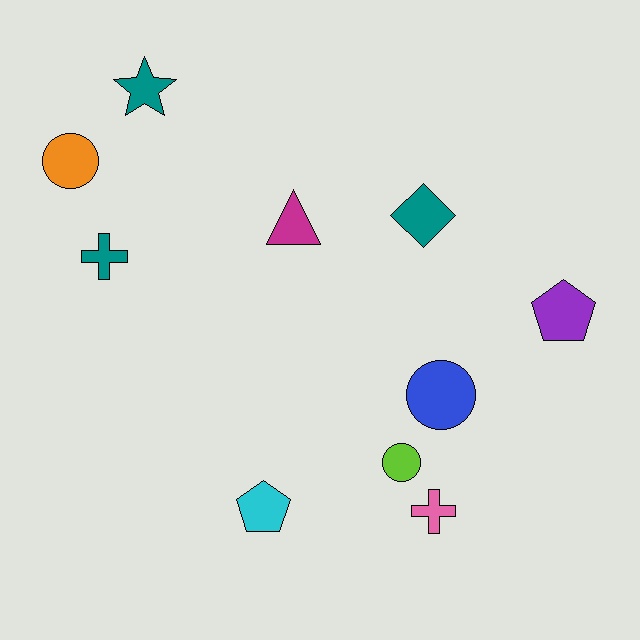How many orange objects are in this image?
There is 1 orange object.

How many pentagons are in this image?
There are 2 pentagons.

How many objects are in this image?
There are 10 objects.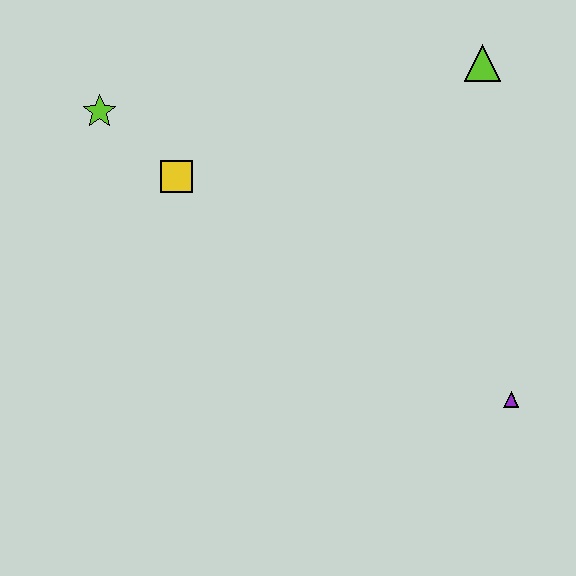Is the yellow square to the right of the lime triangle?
No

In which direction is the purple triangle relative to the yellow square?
The purple triangle is to the right of the yellow square.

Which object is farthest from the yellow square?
The purple triangle is farthest from the yellow square.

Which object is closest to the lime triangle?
The yellow square is closest to the lime triangle.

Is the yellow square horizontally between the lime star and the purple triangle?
Yes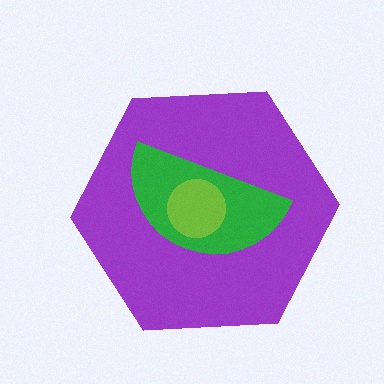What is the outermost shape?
The purple hexagon.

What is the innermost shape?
The lime circle.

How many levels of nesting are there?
3.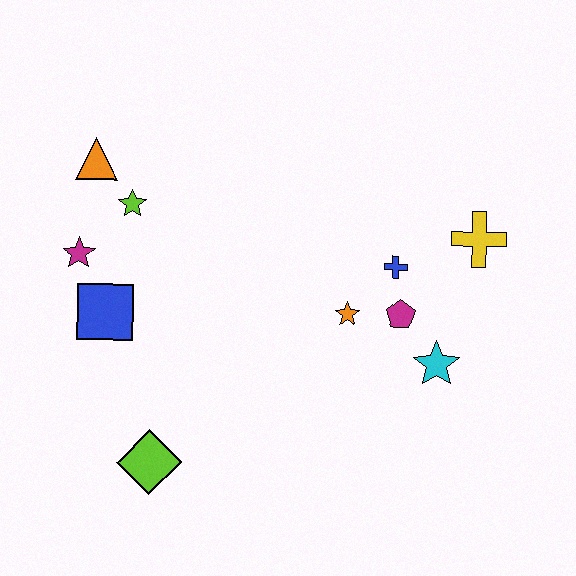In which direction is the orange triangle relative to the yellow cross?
The orange triangle is to the left of the yellow cross.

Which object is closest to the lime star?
The orange triangle is closest to the lime star.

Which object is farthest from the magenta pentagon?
The orange triangle is farthest from the magenta pentagon.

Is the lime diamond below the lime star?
Yes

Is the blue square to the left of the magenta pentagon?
Yes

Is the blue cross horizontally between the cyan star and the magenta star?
Yes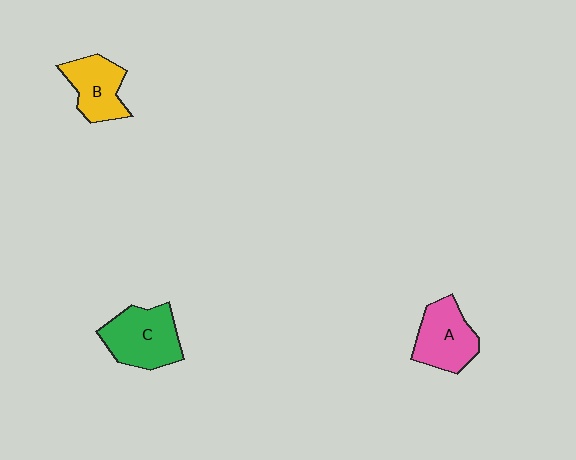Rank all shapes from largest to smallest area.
From largest to smallest: C (green), A (pink), B (yellow).